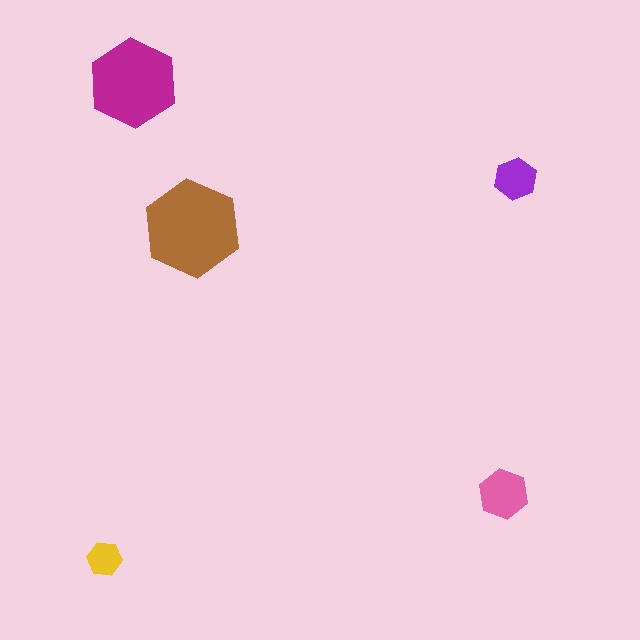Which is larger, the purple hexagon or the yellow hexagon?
The purple one.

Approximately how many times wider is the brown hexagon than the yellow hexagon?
About 3 times wider.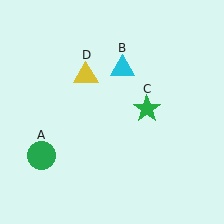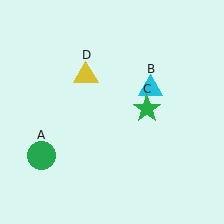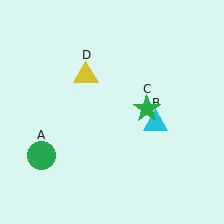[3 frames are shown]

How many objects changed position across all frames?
1 object changed position: cyan triangle (object B).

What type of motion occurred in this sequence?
The cyan triangle (object B) rotated clockwise around the center of the scene.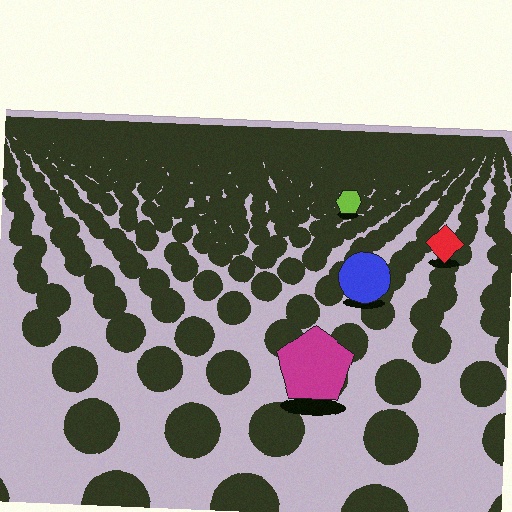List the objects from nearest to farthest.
From nearest to farthest: the magenta pentagon, the blue circle, the red diamond, the lime hexagon.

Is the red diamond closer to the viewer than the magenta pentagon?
No. The magenta pentagon is closer — you can tell from the texture gradient: the ground texture is coarser near it.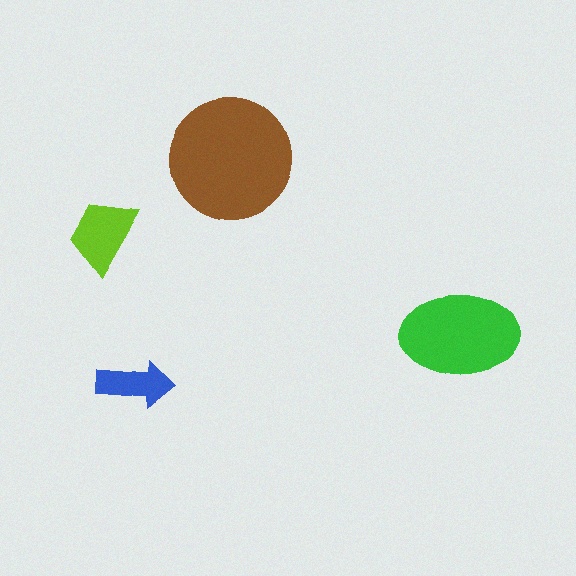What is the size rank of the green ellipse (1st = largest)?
2nd.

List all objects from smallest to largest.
The blue arrow, the lime trapezoid, the green ellipse, the brown circle.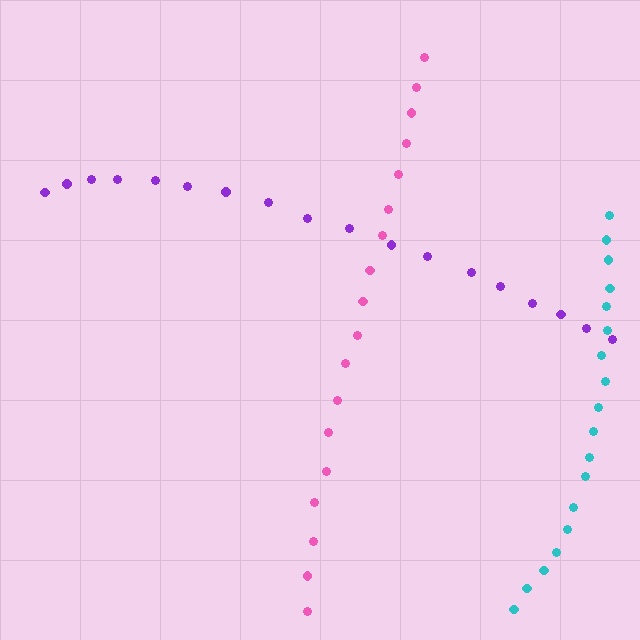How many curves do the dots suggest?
There are 3 distinct paths.